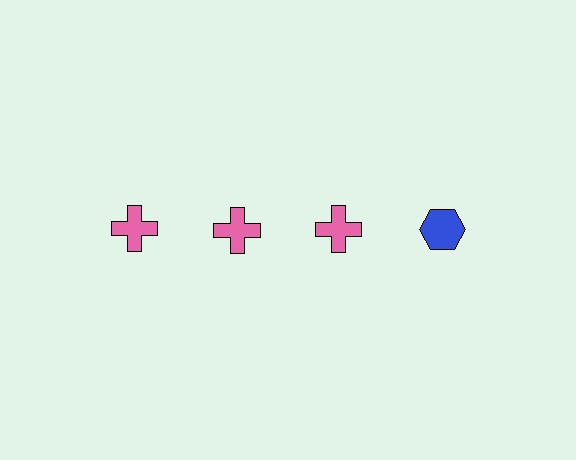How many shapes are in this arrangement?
There are 4 shapes arranged in a grid pattern.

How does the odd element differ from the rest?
It differs in both color (blue instead of pink) and shape (hexagon instead of cross).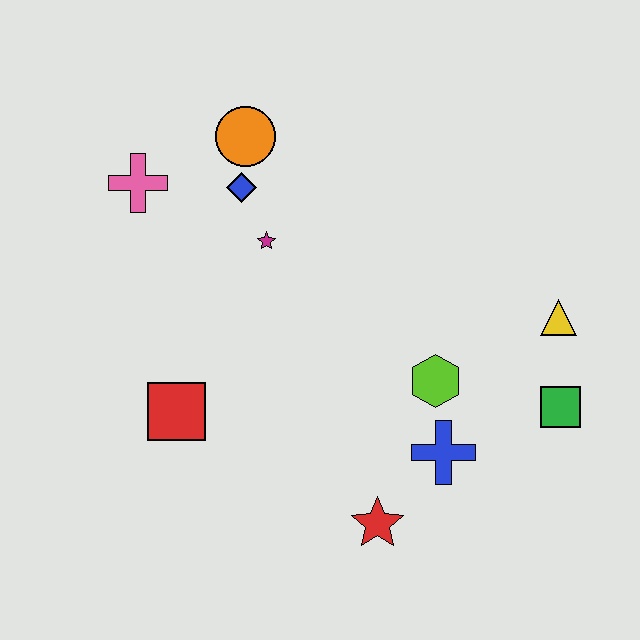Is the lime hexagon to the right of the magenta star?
Yes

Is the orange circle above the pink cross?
Yes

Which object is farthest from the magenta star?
The green square is farthest from the magenta star.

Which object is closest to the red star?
The blue cross is closest to the red star.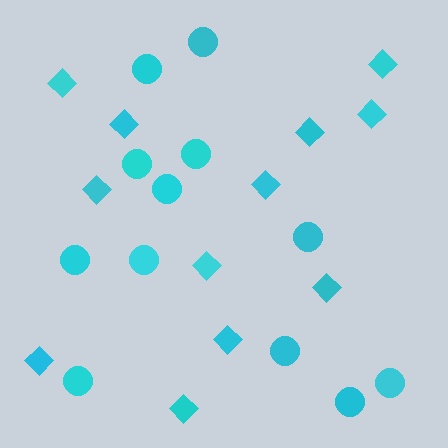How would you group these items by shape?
There are 2 groups: one group of diamonds (12) and one group of circles (12).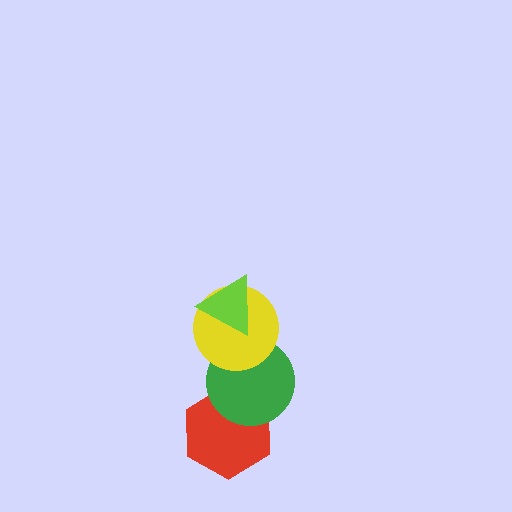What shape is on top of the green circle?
The yellow circle is on top of the green circle.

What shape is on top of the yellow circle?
The lime triangle is on top of the yellow circle.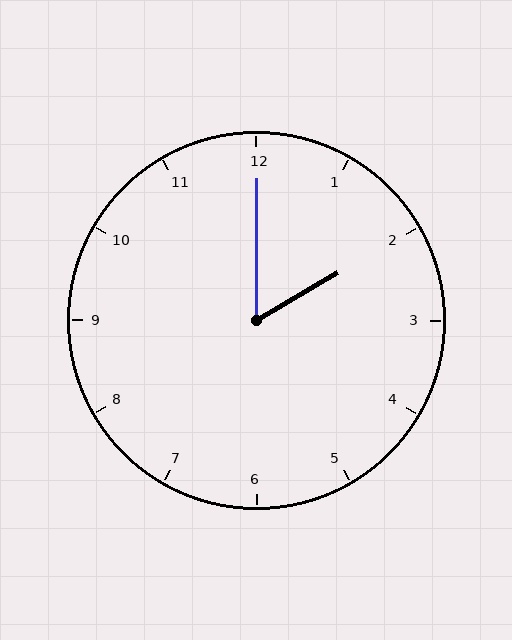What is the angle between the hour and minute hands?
Approximately 60 degrees.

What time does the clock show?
2:00.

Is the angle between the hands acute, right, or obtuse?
It is acute.